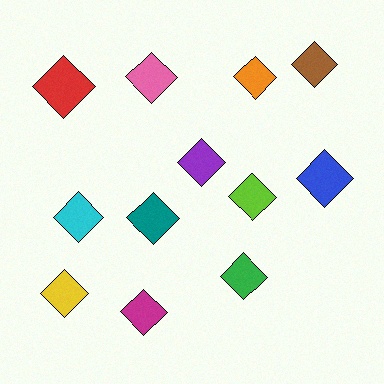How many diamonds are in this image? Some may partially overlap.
There are 12 diamonds.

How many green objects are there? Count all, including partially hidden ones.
There is 1 green object.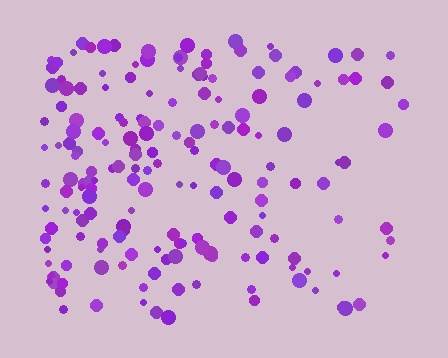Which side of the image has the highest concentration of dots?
The left.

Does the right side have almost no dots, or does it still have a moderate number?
Still a moderate number, just noticeably fewer than the left.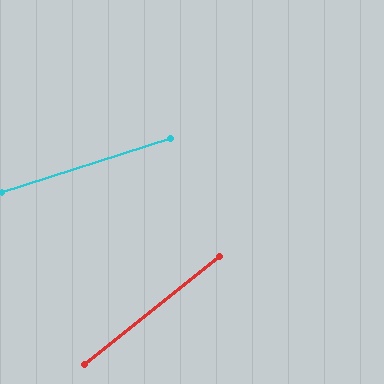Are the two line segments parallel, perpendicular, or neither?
Neither parallel nor perpendicular — they differ by about 21°.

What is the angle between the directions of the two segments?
Approximately 21 degrees.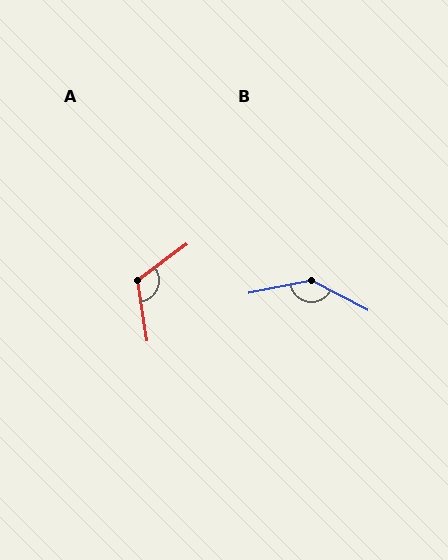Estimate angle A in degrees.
Approximately 118 degrees.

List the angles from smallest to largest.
A (118°), B (142°).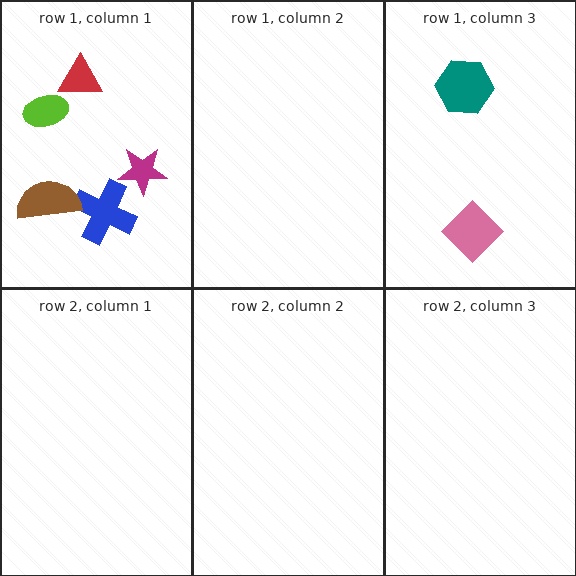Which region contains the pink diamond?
The row 1, column 3 region.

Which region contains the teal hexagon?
The row 1, column 3 region.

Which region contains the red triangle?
The row 1, column 1 region.